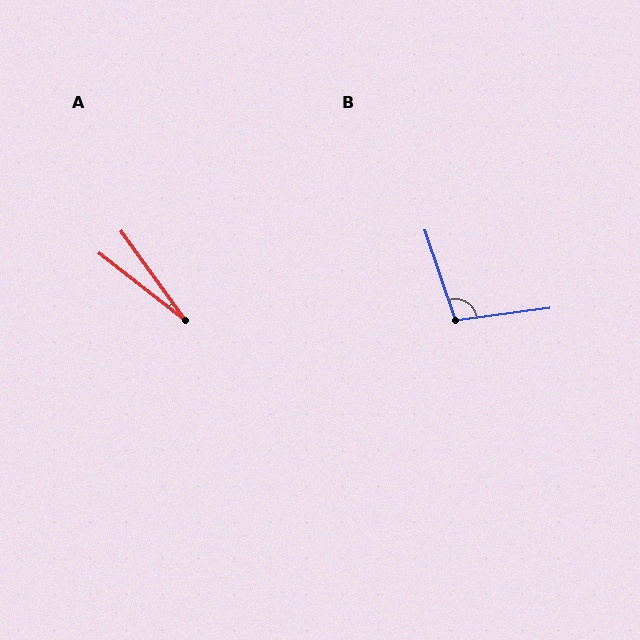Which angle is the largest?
B, at approximately 101 degrees.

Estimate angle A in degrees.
Approximately 16 degrees.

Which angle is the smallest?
A, at approximately 16 degrees.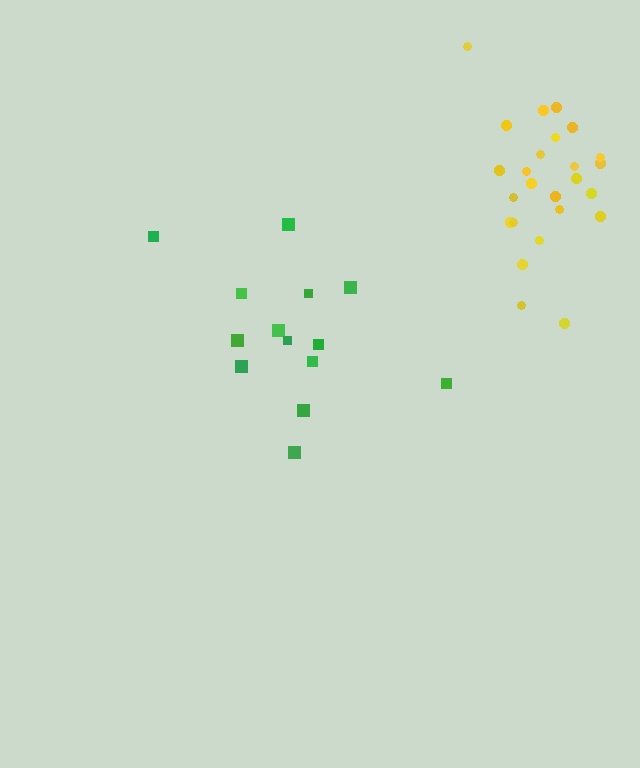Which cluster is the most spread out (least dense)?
Green.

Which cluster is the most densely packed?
Yellow.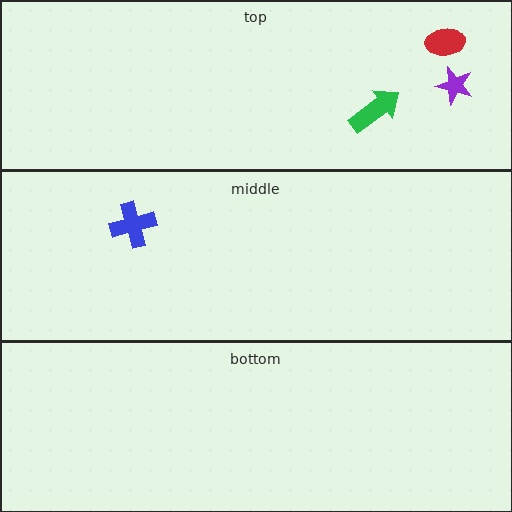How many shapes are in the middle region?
1.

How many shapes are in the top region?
3.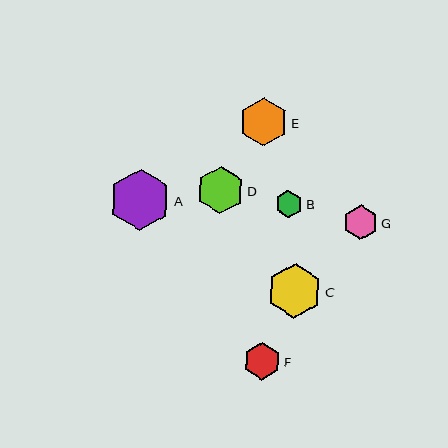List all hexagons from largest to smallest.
From largest to smallest: A, C, E, D, F, G, B.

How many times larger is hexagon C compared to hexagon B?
Hexagon C is approximately 2.0 times the size of hexagon B.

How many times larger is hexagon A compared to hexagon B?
Hexagon A is approximately 2.2 times the size of hexagon B.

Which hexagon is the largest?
Hexagon A is the largest with a size of approximately 61 pixels.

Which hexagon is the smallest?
Hexagon B is the smallest with a size of approximately 27 pixels.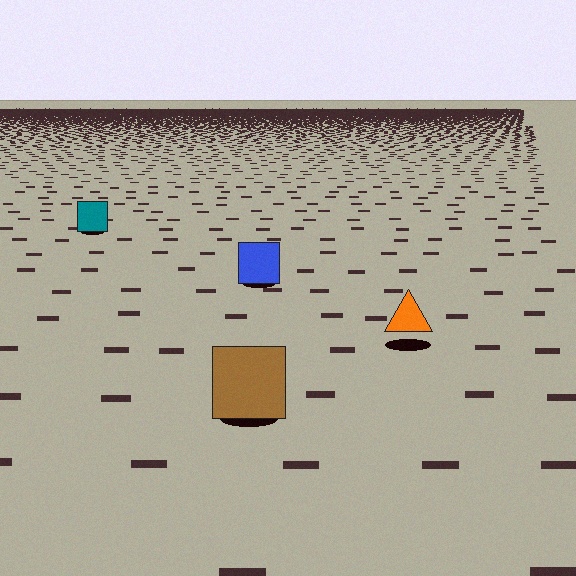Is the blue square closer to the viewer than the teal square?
Yes. The blue square is closer — you can tell from the texture gradient: the ground texture is coarser near it.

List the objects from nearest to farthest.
From nearest to farthest: the brown square, the orange triangle, the blue square, the teal square.